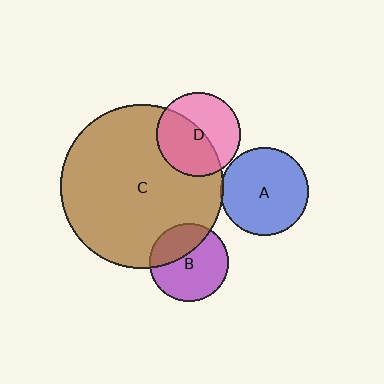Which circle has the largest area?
Circle C (brown).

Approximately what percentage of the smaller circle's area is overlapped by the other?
Approximately 50%.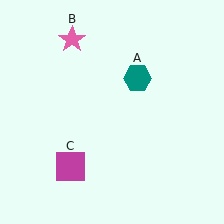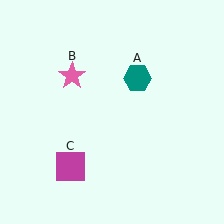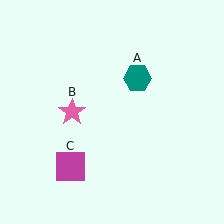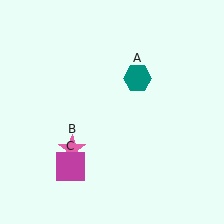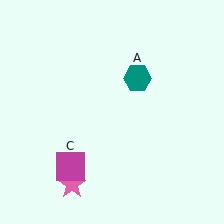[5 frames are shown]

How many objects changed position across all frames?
1 object changed position: pink star (object B).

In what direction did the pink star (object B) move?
The pink star (object B) moved down.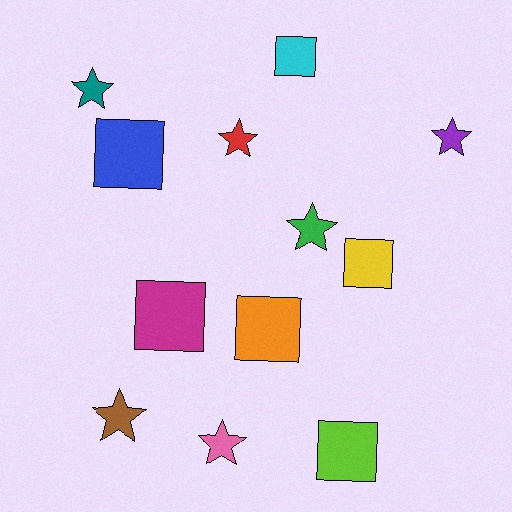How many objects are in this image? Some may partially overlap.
There are 12 objects.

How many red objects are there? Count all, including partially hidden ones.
There is 1 red object.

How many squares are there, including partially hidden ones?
There are 6 squares.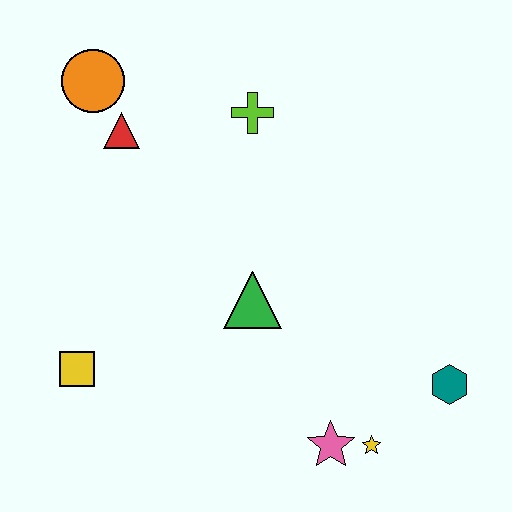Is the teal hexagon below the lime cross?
Yes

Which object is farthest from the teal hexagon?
The orange circle is farthest from the teal hexagon.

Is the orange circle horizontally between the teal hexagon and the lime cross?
No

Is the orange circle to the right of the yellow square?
Yes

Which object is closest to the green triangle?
The pink star is closest to the green triangle.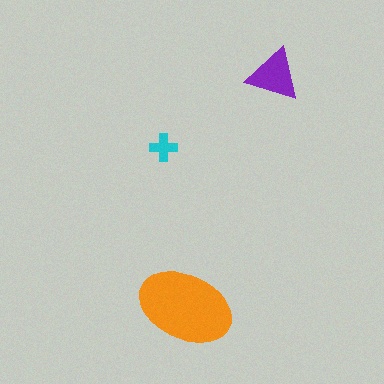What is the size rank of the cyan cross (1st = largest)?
3rd.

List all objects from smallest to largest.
The cyan cross, the purple triangle, the orange ellipse.